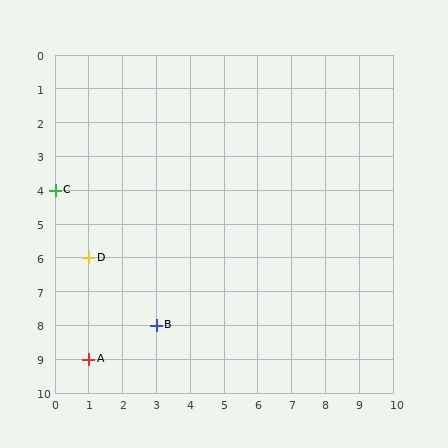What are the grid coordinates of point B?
Point B is at grid coordinates (3, 8).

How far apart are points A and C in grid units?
Points A and C are 1 column and 5 rows apart (about 5.1 grid units diagonally).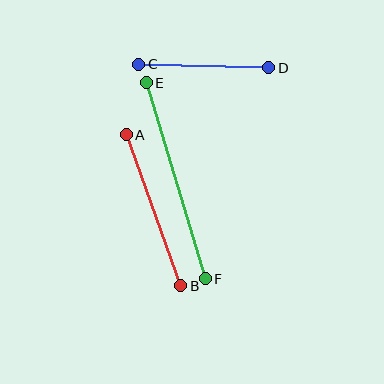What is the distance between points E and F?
The distance is approximately 205 pixels.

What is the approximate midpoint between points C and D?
The midpoint is at approximately (204, 66) pixels.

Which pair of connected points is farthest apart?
Points E and F are farthest apart.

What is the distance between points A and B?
The distance is approximately 161 pixels.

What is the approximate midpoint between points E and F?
The midpoint is at approximately (176, 181) pixels.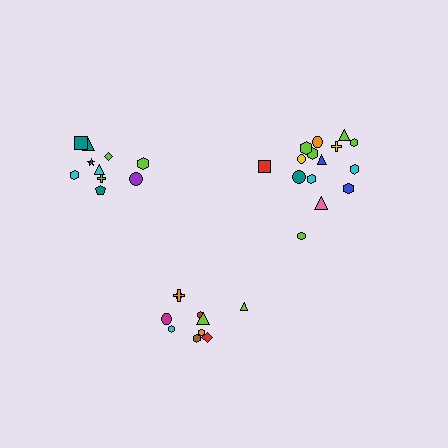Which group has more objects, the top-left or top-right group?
The top-right group.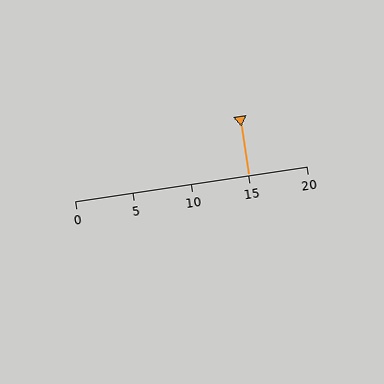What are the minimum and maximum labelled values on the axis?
The axis runs from 0 to 20.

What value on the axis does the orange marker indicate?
The marker indicates approximately 15.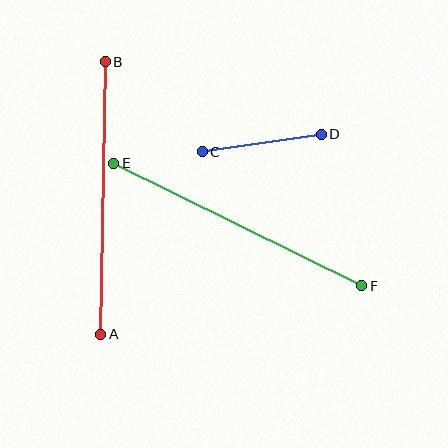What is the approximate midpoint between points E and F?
The midpoint is at approximately (238, 225) pixels.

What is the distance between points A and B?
The distance is approximately 272 pixels.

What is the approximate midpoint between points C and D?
The midpoint is at approximately (262, 143) pixels.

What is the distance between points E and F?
The distance is approximately 276 pixels.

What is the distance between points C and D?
The distance is approximately 120 pixels.